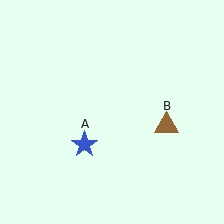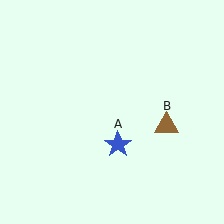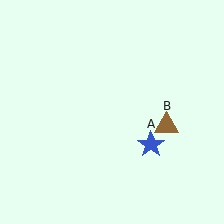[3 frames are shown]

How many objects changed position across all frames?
1 object changed position: blue star (object A).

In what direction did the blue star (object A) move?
The blue star (object A) moved right.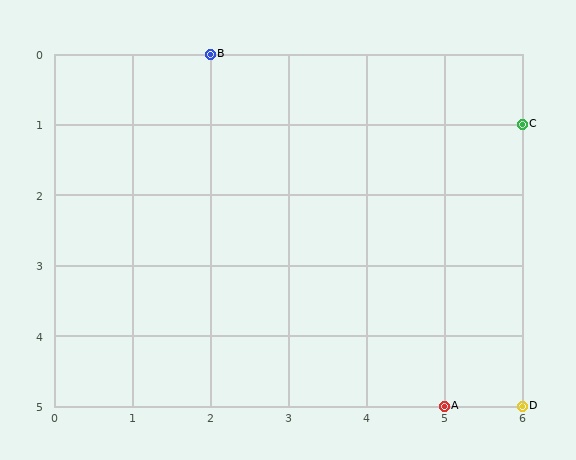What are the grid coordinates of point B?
Point B is at grid coordinates (2, 0).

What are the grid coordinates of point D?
Point D is at grid coordinates (6, 5).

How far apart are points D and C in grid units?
Points D and C are 4 rows apart.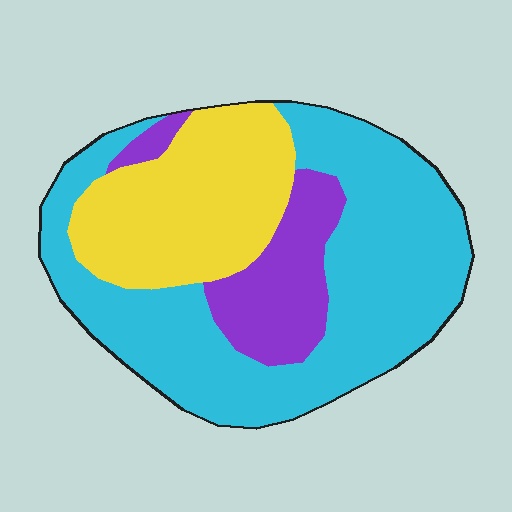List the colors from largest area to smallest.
From largest to smallest: cyan, yellow, purple.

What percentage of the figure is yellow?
Yellow takes up about one quarter (1/4) of the figure.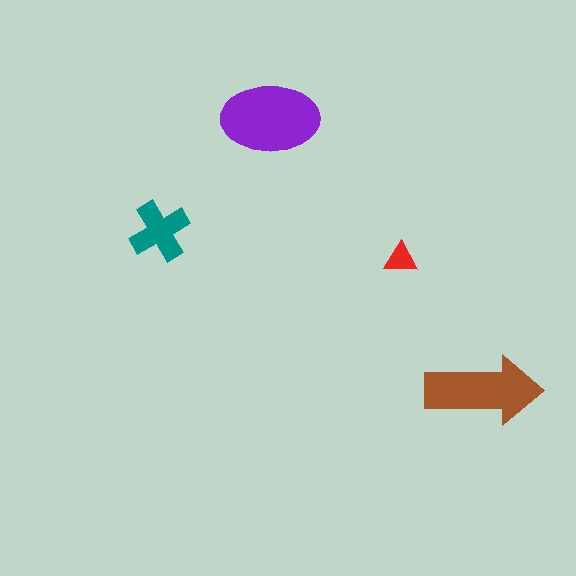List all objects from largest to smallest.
The purple ellipse, the brown arrow, the teal cross, the red triangle.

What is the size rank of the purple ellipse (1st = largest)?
1st.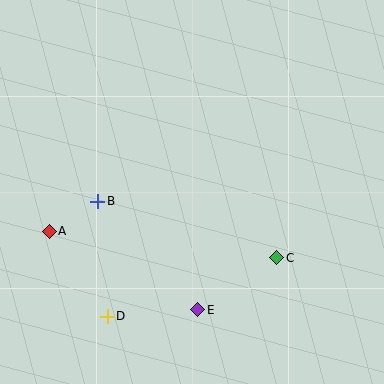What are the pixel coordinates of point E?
Point E is at (198, 310).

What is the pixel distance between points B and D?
The distance between B and D is 116 pixels.